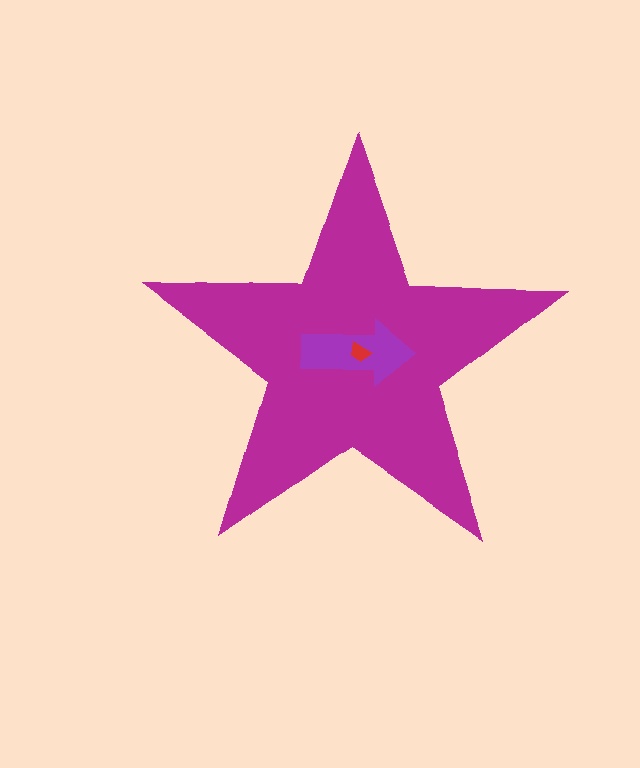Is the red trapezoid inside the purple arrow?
Yes.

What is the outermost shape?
The magenta star.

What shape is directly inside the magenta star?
The purple arrow.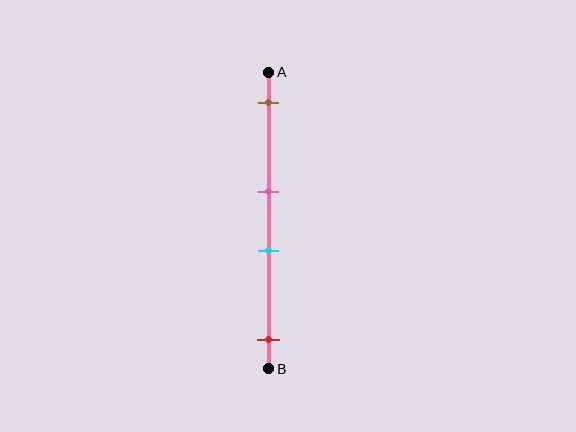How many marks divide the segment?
There are 4 marks dividing the segment.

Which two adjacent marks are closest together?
The pink and cyan marks are the closest adjacent pair.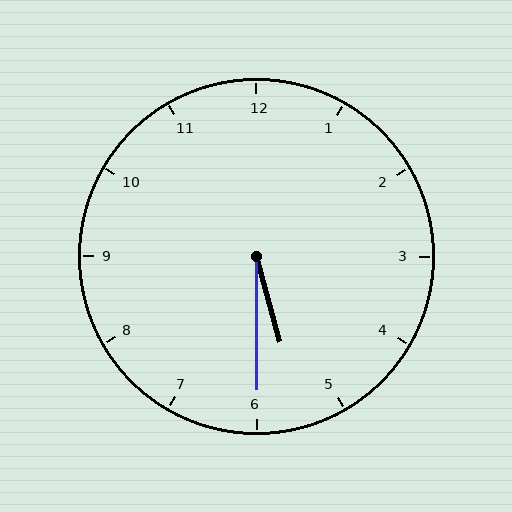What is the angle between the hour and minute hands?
Approximately 15 degrees.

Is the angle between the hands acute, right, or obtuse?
It is acute.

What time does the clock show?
5:30.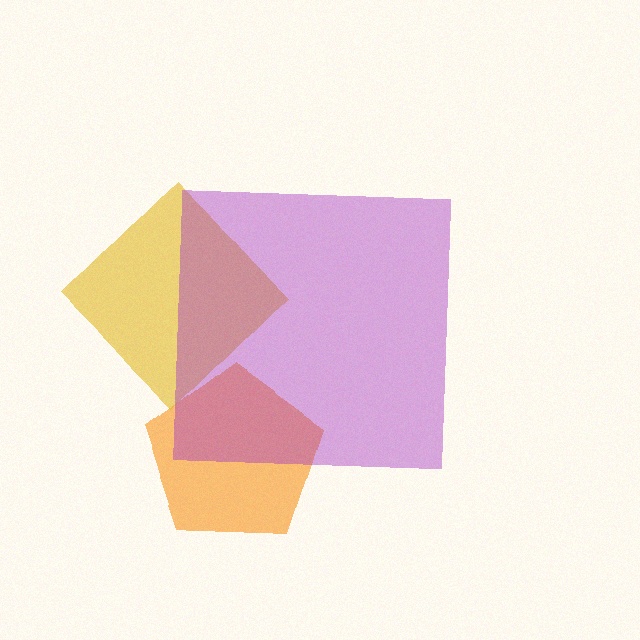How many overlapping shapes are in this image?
There are 3 overlapping shapes in the image.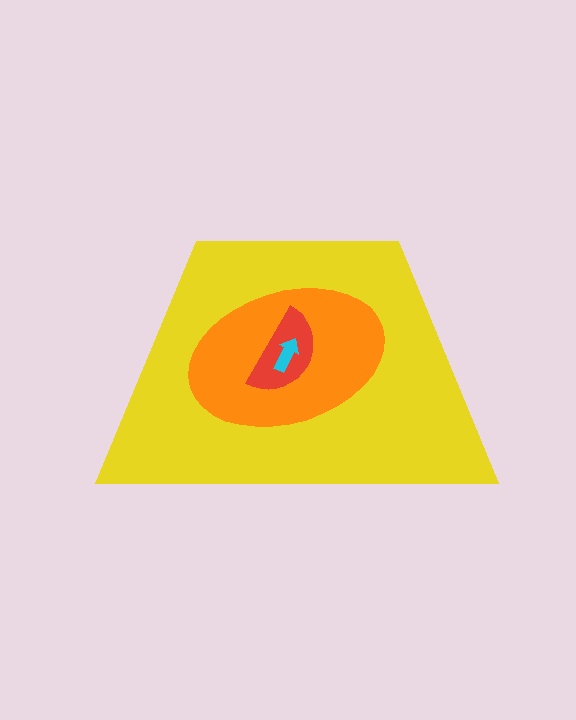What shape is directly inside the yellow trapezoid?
The orange ellipse.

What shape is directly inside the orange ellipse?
The red semicircle.